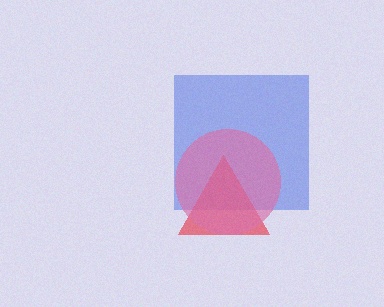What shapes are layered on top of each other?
The layered shapes are: a blue square, a red triangle, a pink circle.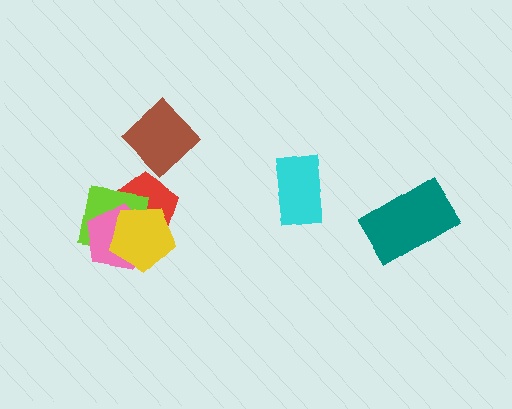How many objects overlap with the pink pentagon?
3 objects overlap with the pink pentagon.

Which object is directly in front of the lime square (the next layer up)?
The pink pentagon is directly in front of the lime square.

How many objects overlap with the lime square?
3 objects overlap with the lime square.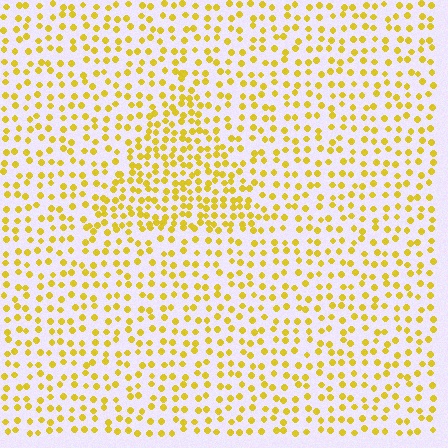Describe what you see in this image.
The image contains small yellow elements arranged at two different densities. A triangle-shaped region is visible where the elements are more densely packed than the surrounding area.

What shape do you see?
I see a triangle.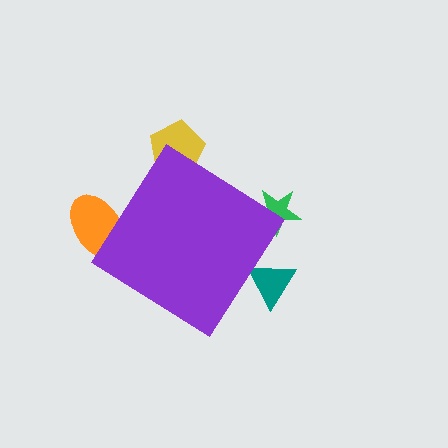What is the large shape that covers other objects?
A purple diamond.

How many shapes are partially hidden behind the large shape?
4 shapes are partially hidden.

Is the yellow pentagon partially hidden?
Yes, the yellow pentagon is partially hidden behind the purple diamond.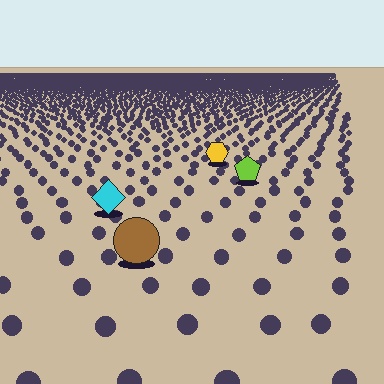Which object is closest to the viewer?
The brown circle is closest. The texture marks near it are larger and more spread out.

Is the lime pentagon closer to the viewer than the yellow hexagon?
Yes. The lime pentagon is closer — you can tell from the texture gradient: the ground texture is coarser near it.